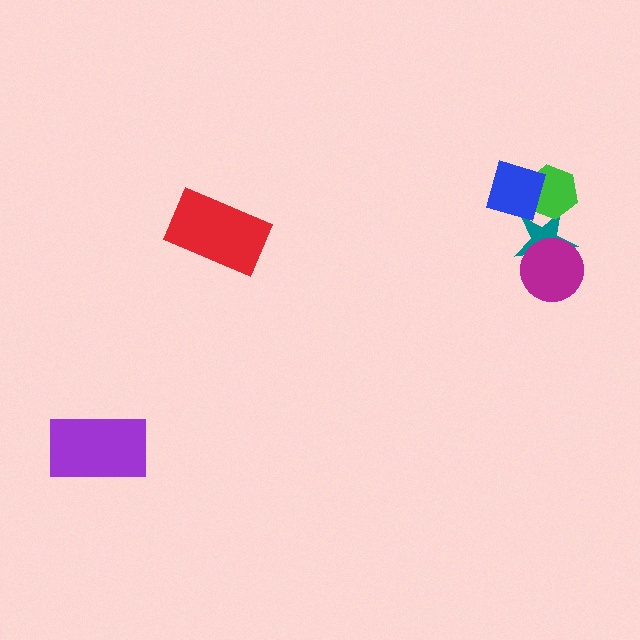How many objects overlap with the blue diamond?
2 objects overlap with the blue diamond.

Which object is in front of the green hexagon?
The blue diamond is in front of the green hexagon.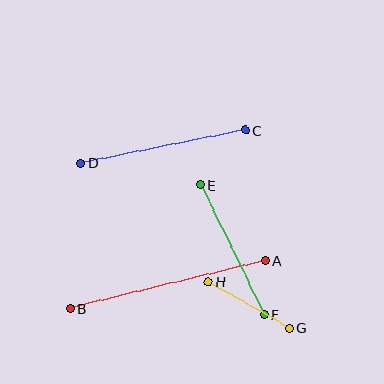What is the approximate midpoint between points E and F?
The midpoint is at approximately (232, 250) pixels.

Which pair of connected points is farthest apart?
Points A and B are farthest apart.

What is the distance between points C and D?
The distance is approximately 167 pixels.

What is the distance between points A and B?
The distance is approximately 201 pixels.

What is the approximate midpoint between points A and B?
The midpoint is at approximately (168, 285) pixels.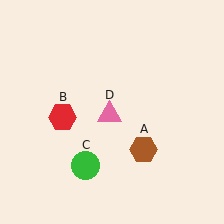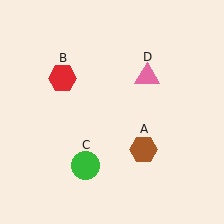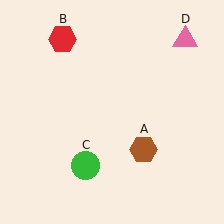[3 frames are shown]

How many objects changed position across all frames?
2 objects changed position: red hexagon (object B), pink triangle (object D).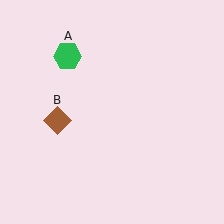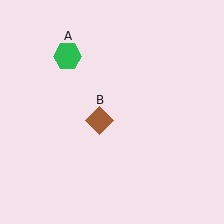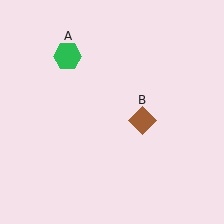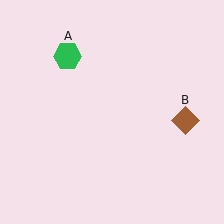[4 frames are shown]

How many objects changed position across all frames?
1 object changed position: brown diamond (object B).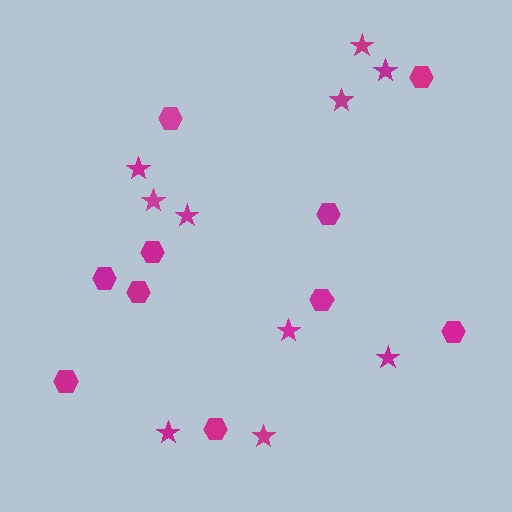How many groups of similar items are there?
There are 2 groups: one group of hexagons (10) and one group of stars (10).